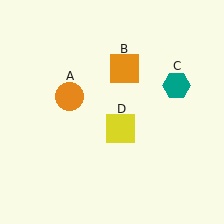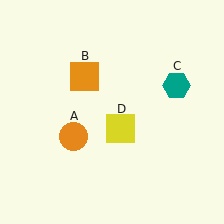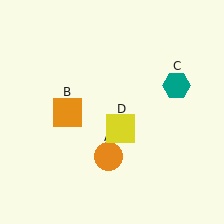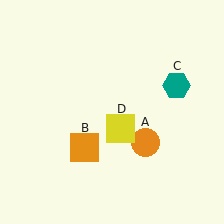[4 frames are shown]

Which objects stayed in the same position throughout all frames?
Teal hexagon (object C) and yellow square (object D) remained stationary.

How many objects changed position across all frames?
2 objects changed position: orange circle (object A), orange square (object B).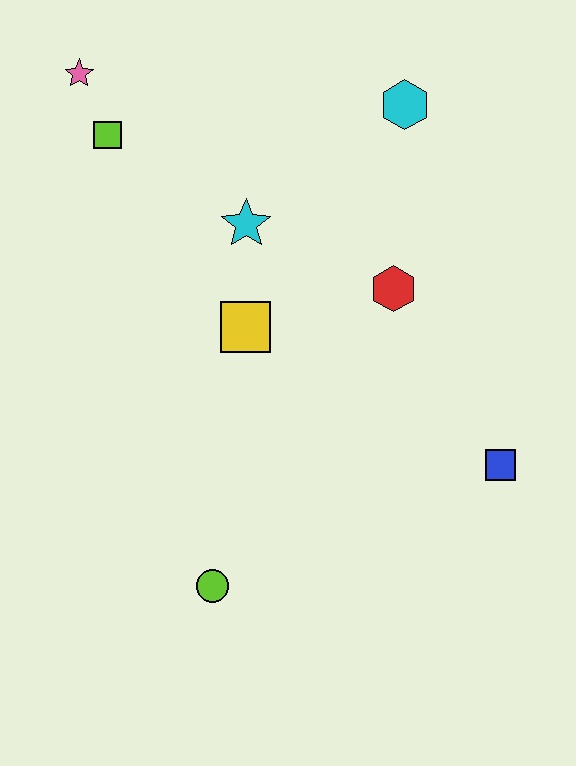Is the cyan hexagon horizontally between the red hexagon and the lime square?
No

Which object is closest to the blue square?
The red hexagon is closest to the blue square.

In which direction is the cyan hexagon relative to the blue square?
The cyan hexagon is above the blue square.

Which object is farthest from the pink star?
The blue square is farthest from the pink star.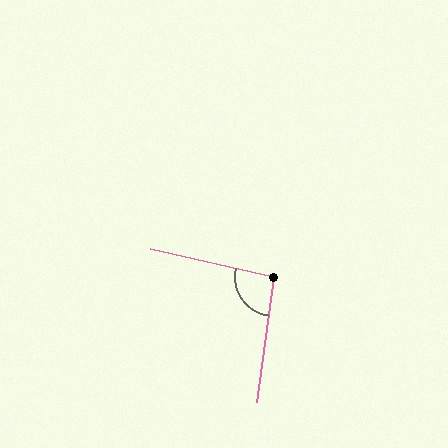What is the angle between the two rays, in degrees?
Approximately 95 degrees.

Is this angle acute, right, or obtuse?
It is approximately a right angle.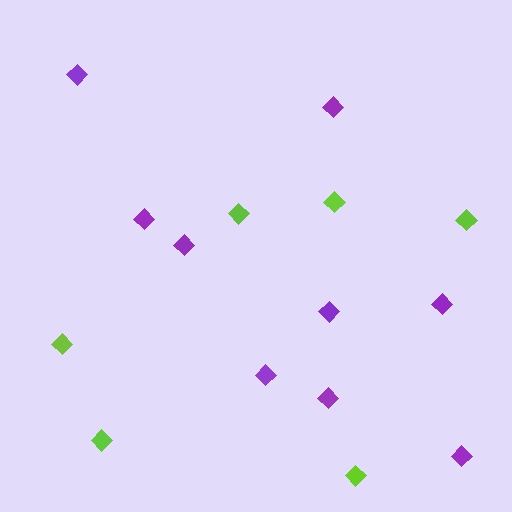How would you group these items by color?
There are 2 groups: one group of purple diamonds (9) and one group of lime diamonds (6).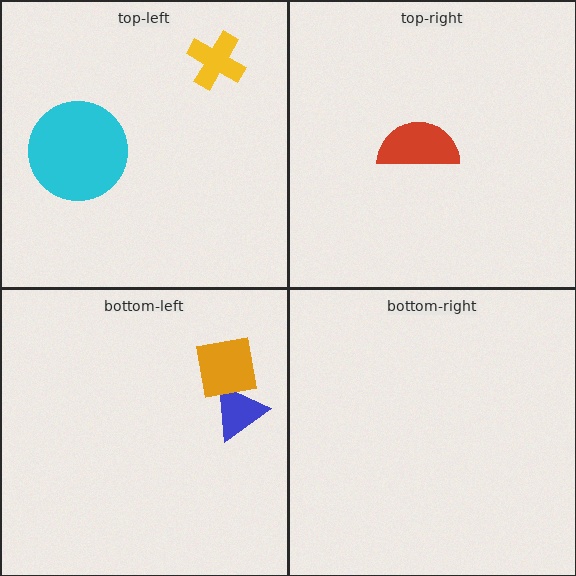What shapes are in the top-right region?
The red semicircle.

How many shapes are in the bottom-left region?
2.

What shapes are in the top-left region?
The yellow cross, the cyan circle.